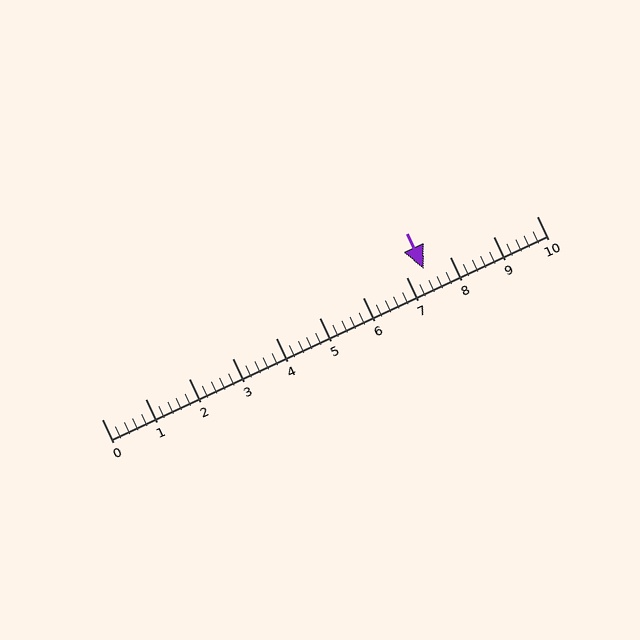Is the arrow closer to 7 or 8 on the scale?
The arrow is closer to 7.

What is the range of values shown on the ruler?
The ruler shows values from 0 to 10.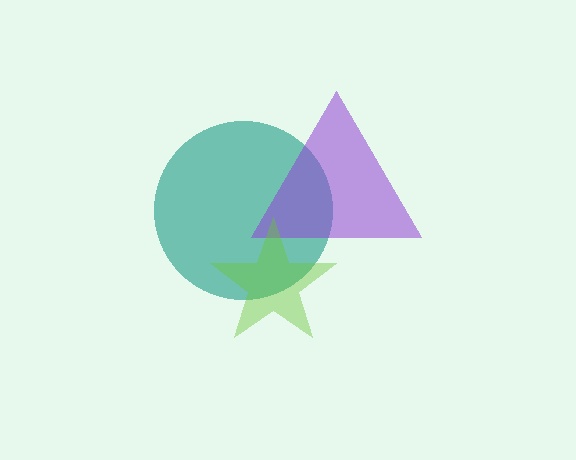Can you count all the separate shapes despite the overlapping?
Yes, there are 3 separate shapes.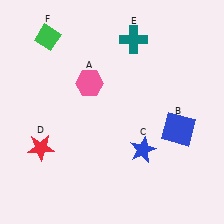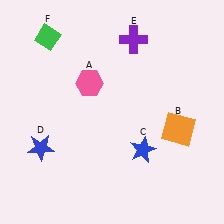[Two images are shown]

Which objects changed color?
B changed from blue to orange. D changed from red to blue. E changed from teal to purple.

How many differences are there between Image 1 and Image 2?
There are 3 differences between the two images.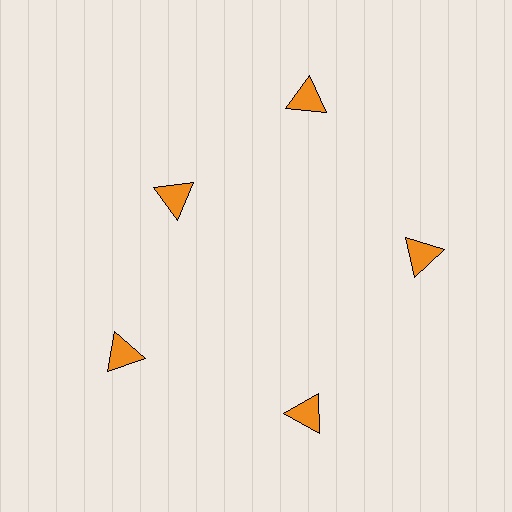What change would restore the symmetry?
The symmetry would be restored by moving it outward, back onto the ring so that all 5 triangles sit at equal angles and equal distance from the center.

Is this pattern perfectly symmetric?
No. The 5 orange triangles are arranged in a ring, but one element near the 10 o'clock position is pulled inward toward the center, breaking the 5-fold rotational symmetry.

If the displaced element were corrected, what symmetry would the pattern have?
It would have 5-fold rotational symmetry — the pattern would map onto itself every 72 degrees.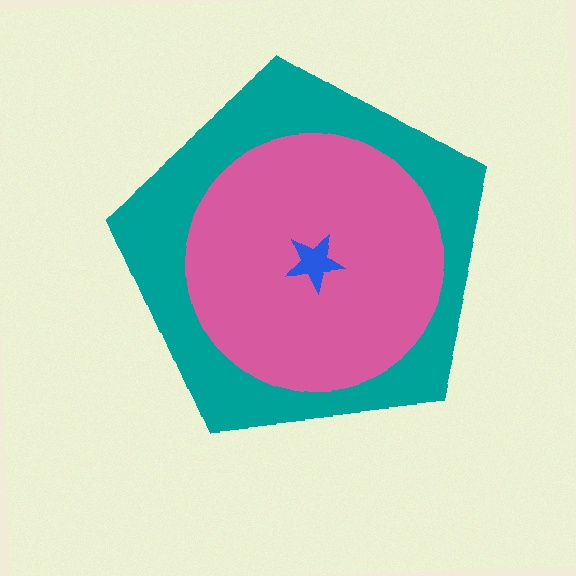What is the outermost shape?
The teal pentagon.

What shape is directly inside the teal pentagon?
The pink circle.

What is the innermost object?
The blue star.